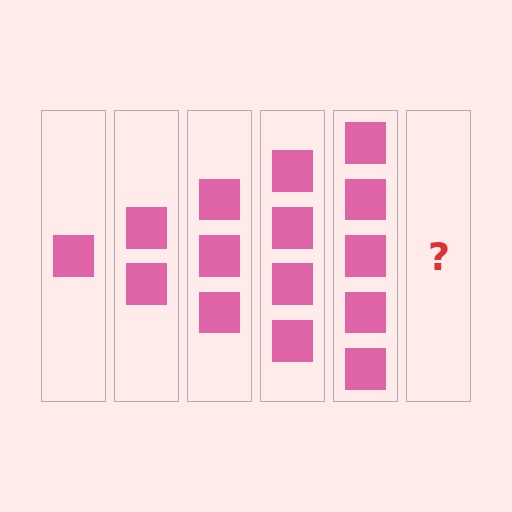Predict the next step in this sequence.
The next step is 6 squares.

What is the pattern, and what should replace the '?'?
The pattern is that each step adds one more square. The '?' should be 6 squares.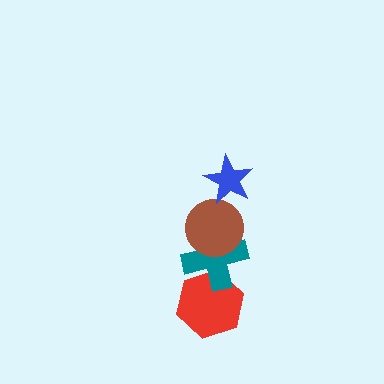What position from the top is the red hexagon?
The red hexagon is 4th from the top.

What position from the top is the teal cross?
The teal cross is 3rd from the top.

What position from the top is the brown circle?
The brown circle is 2nd from the top.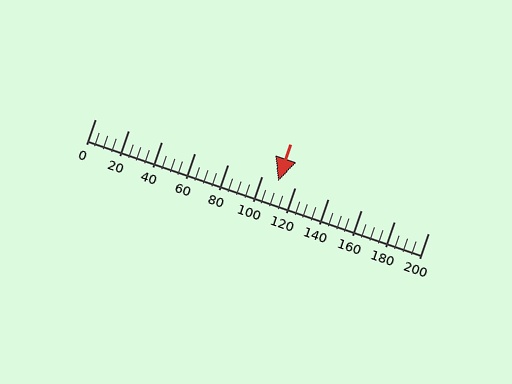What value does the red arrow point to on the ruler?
The red arrow points to approximately 110.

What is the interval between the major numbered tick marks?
The major tick marks are spaced 20 units apart.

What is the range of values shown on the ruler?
The ruler shows values from 0 to 200.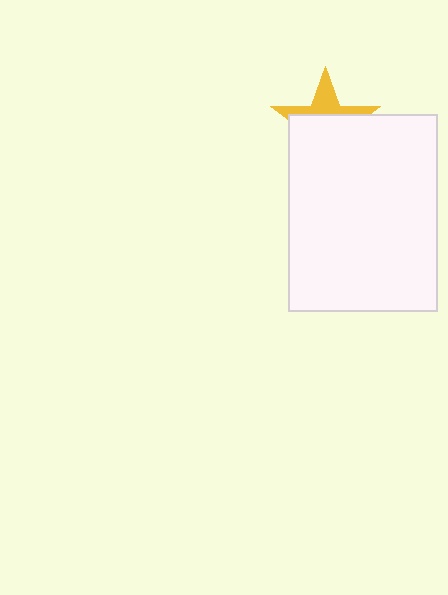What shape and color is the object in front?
The object in front is a white rectangle.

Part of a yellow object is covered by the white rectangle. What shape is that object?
It is a star.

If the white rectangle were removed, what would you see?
You would see the complete yellow star.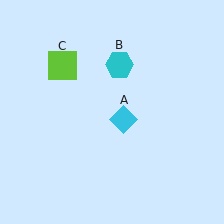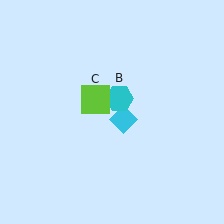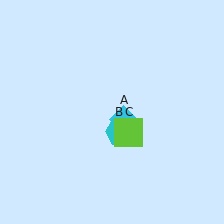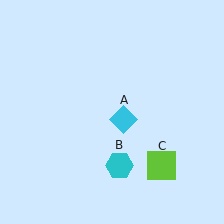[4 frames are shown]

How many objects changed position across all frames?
2 objects changed position: cyan hexagon (object B), lime square (object C).